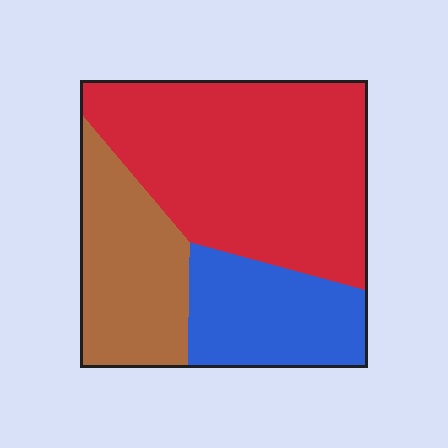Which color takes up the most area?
Red, at roughly 55%.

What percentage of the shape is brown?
Brown covers 25% of the shape.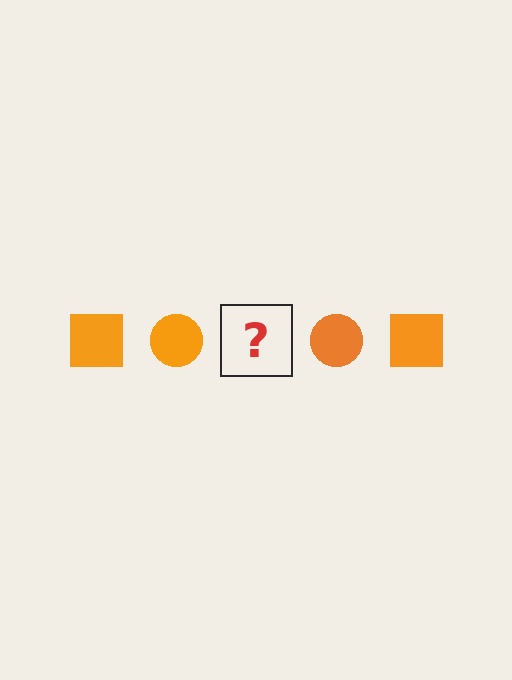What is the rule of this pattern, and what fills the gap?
The rule is that the pattern cycles through square, circle shapes in orange. The gap should be filled with an orange square.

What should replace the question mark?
The question mark should be replaced with an orange square.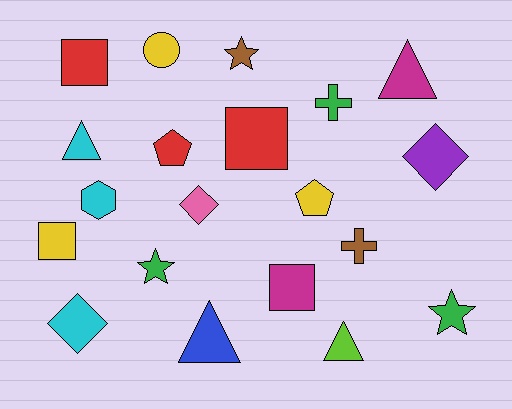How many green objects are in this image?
There are 3 green objects.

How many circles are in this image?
There is 1 circle.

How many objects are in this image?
There are 20 objects.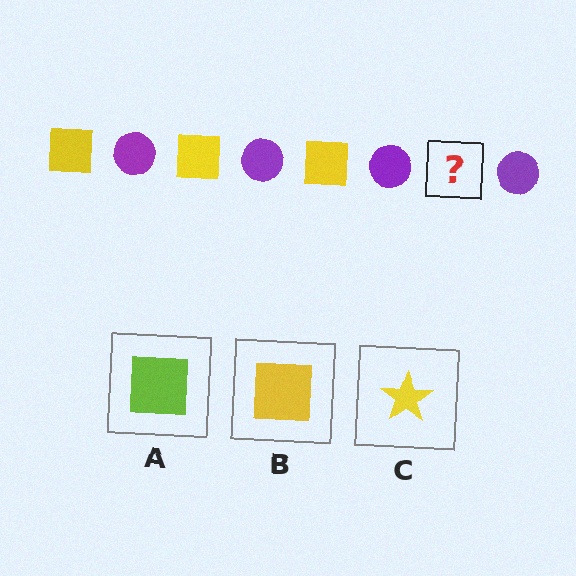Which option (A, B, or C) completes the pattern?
B.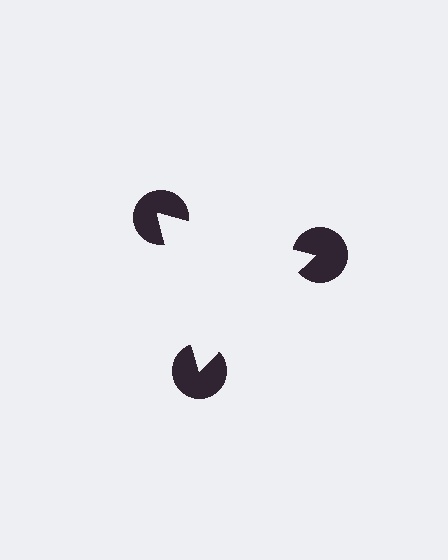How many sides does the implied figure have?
3 sides.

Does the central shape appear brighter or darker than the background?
It typically appears slightly brighter than the background, even though no actual brightness change is drawn.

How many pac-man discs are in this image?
There are 3 — one at each vertex of the illusory triangle.